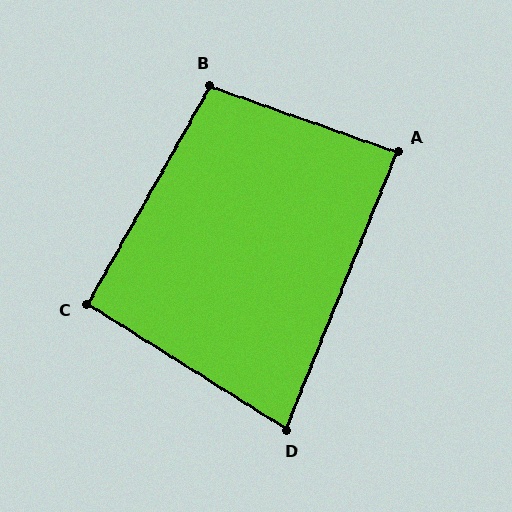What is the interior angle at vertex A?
Approximately 87 degrees (approximately right).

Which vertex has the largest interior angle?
B, at approximately 100 degrees.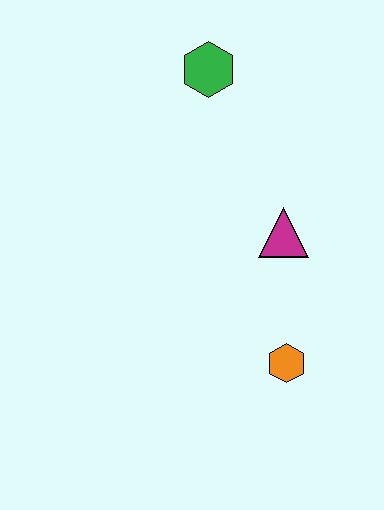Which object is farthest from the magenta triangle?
The green hexagon is farthest from the magenta triangle.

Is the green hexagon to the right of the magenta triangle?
No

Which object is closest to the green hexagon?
The magenta triangle is closest to the green hexagon.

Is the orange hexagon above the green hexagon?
No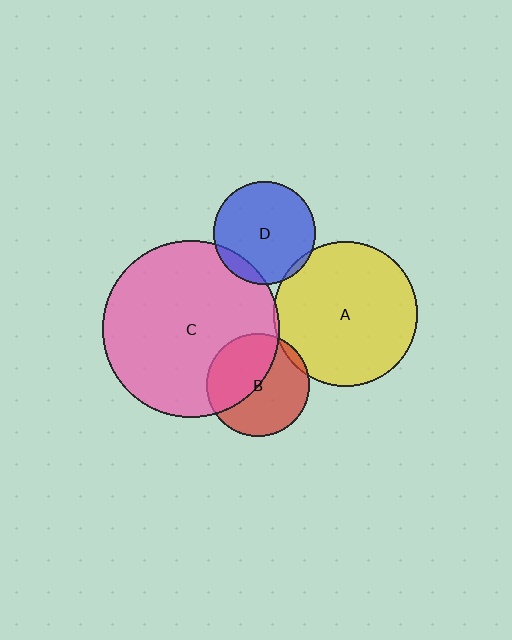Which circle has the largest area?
Circle C (pink).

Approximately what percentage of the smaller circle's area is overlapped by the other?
Approximately 10%.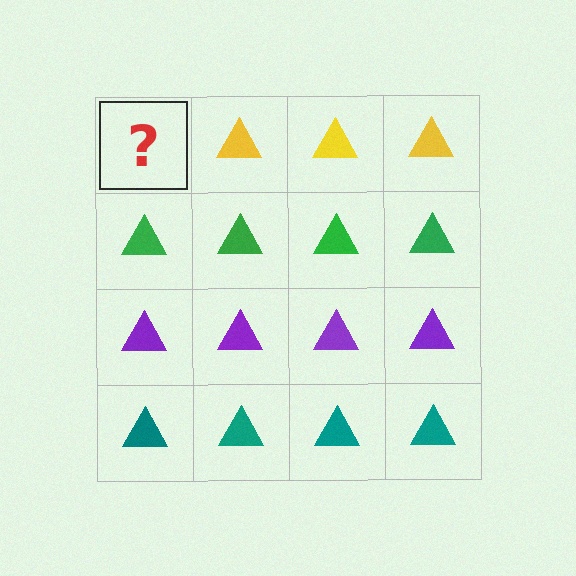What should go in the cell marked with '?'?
The missing cell should contain a yellow triangle.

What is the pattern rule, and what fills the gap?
The rule is that each row has a consistent color. The gap should be filled with a yellow triangle.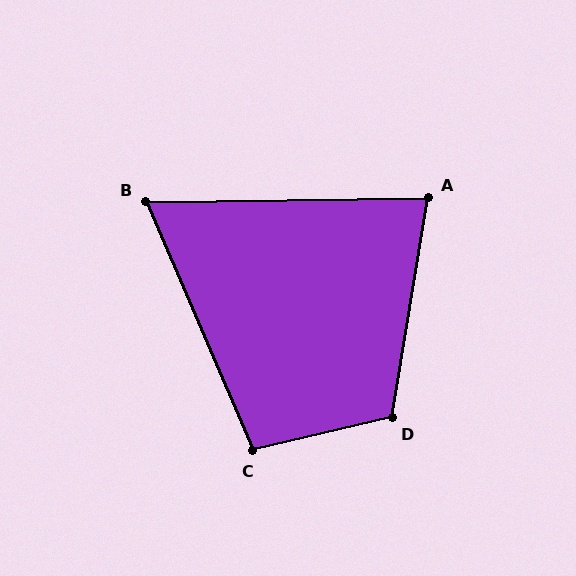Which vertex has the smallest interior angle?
B, at approximately 68 degrees.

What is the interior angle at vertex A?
Approximately 80 degrees (acute).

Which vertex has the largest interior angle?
D, at approximately 112 degrees.